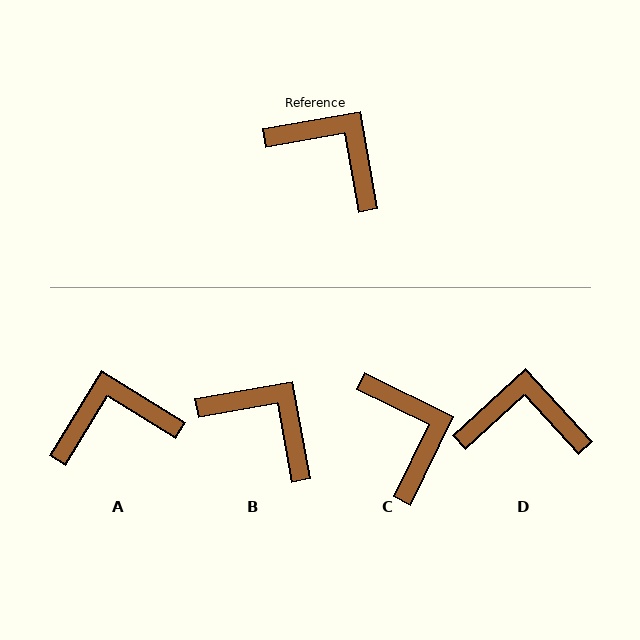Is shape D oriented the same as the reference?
No, it is off by about 32 degrees.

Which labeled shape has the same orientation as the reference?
B.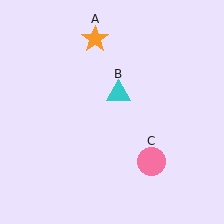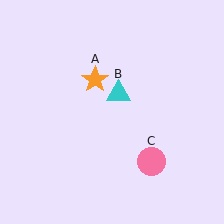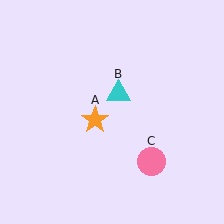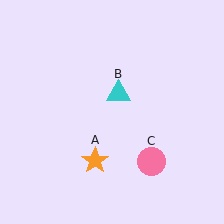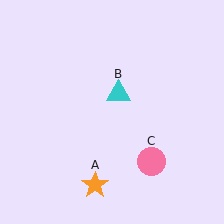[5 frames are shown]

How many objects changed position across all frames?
1 object changed position: orange star (object A).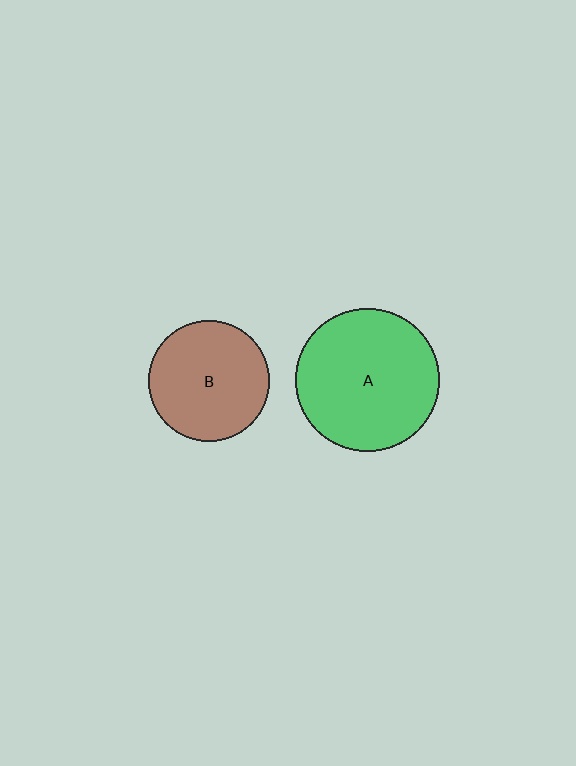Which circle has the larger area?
Circle A (green).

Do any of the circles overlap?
No, none of the circles overlap.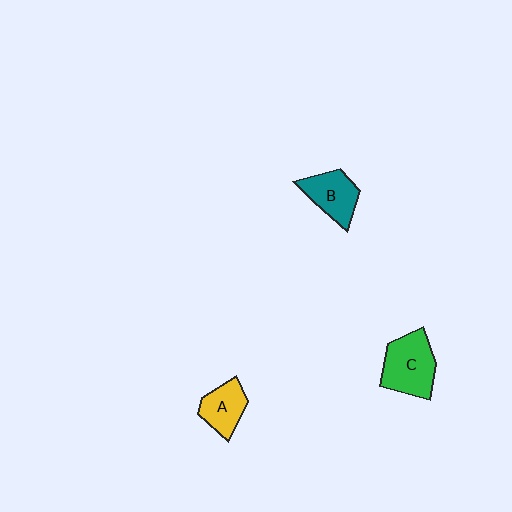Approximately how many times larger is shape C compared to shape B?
Approximately 1.3 times.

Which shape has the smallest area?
Shape A (yellow).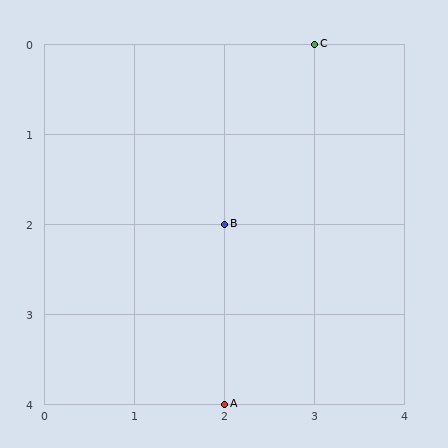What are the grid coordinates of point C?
Point C is at grid coordinates (3, 0).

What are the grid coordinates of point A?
Point A is at grid coordinates (2, 4).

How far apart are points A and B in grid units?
Points A and B are 2 rows apart.